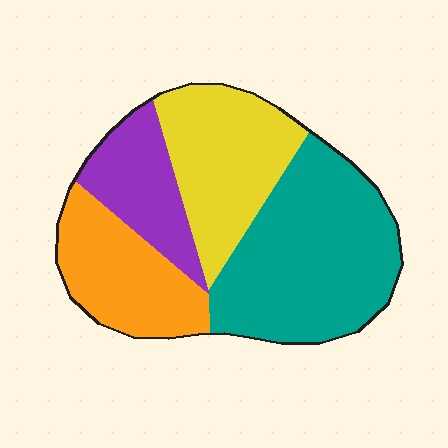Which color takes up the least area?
Purple, at roughly 15%.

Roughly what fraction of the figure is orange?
Orange takes up about one fifth (1/5) of the figure.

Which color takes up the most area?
Teal, at roughly 40%.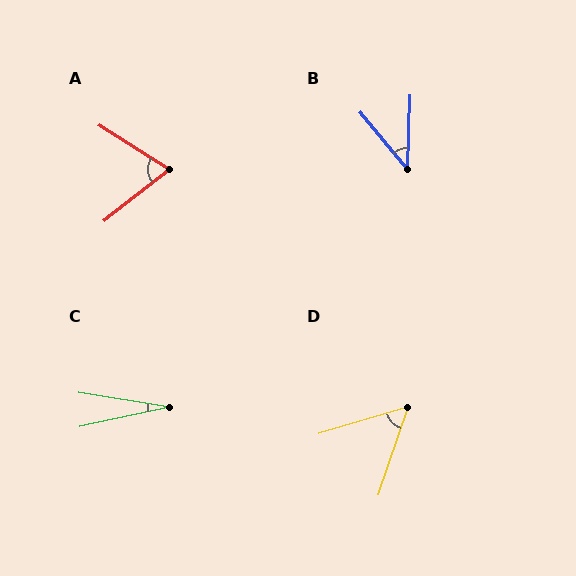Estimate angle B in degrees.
Approximately 42 degrees.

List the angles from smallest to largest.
C (22°), B (42°), D (54°), A (70°).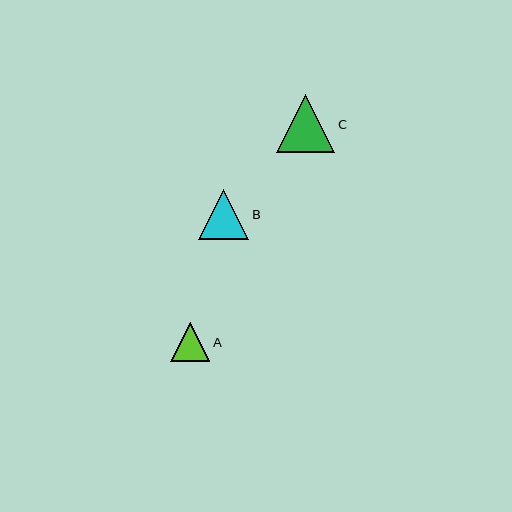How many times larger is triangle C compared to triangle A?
Triangle C is approximately 1.5 times the size of triangle A.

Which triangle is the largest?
Triangle C is the largest with a size of approximately 58 pixels.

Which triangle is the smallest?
Triangle A is the smallest with a size of approximately 39 pixels.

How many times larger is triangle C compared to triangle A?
Triangle C is approximately 1.5 times the size of triangle A.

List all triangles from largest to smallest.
From largest to smallest: C, B, A.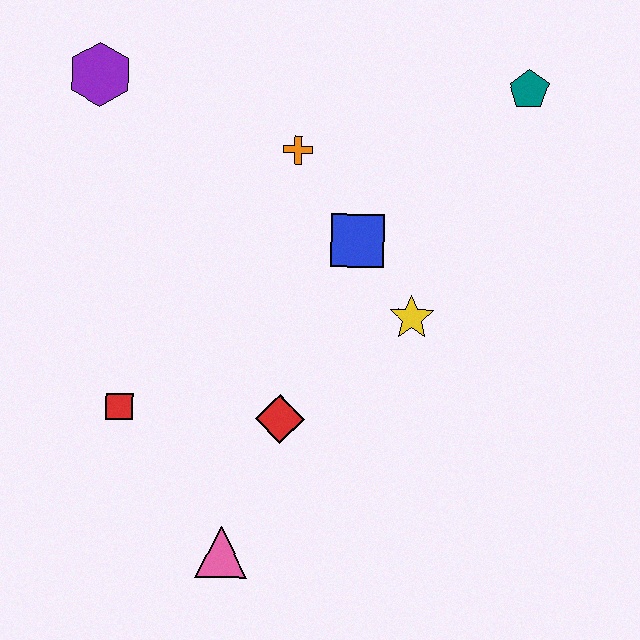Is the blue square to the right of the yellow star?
No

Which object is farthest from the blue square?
The pink triangle is farthest from the blue square.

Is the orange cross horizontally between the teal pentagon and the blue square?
No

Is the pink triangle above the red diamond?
No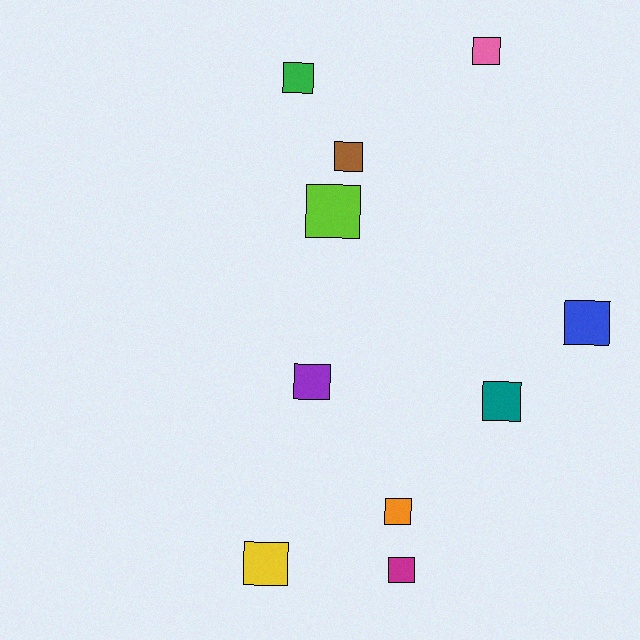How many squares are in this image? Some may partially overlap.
There are 10 squares.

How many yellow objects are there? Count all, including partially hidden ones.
There is 1 yellow object.